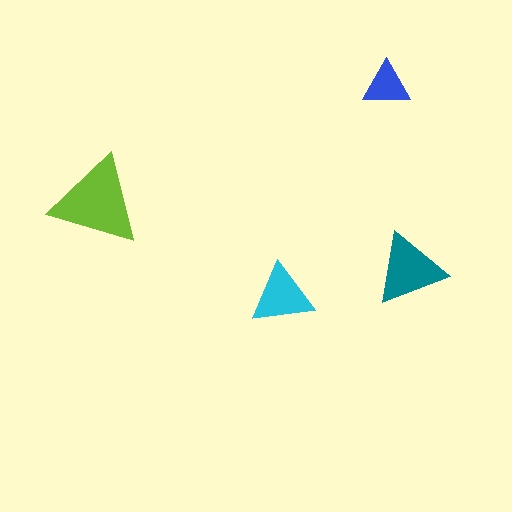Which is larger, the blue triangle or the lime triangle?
The lime one.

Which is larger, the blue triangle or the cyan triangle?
The cyan one.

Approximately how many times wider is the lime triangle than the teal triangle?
About 1.5 times wider.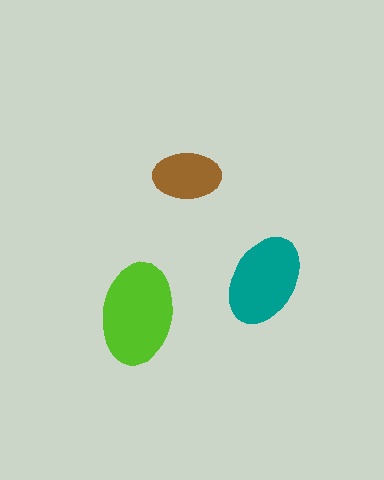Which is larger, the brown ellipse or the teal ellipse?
The teal one.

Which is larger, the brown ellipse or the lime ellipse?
The lime one.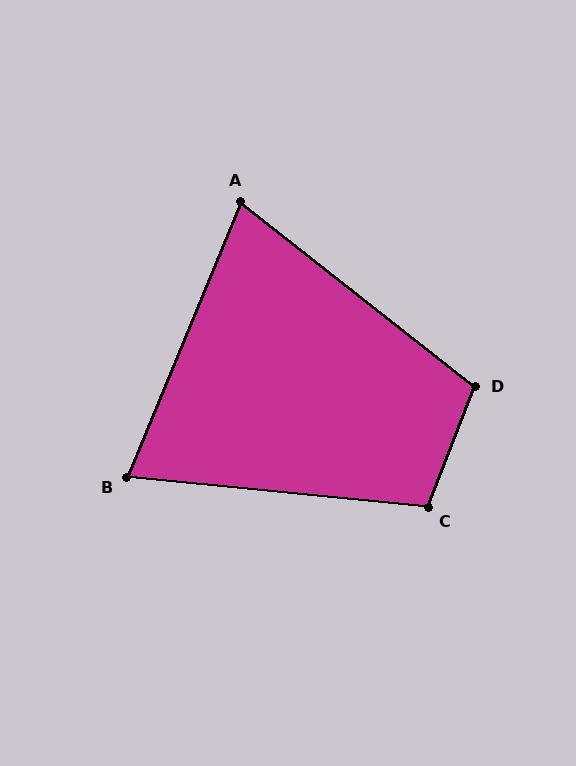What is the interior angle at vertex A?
Approximately 74 degrees (acute).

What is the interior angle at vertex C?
Approximately 106 degrees (obtuse).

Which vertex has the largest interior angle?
D, at approximately 107 degrees.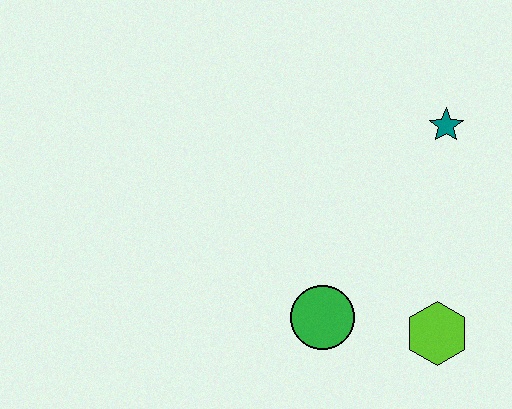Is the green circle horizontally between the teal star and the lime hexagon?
No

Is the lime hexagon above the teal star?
No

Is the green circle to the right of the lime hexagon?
No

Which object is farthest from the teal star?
The green circle is farthest from the teal star.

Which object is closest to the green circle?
The lime hexagon is closest to the green circle.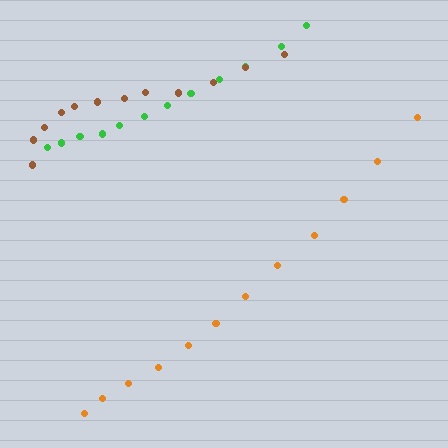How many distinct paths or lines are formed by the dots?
There are 3 distinct paths.